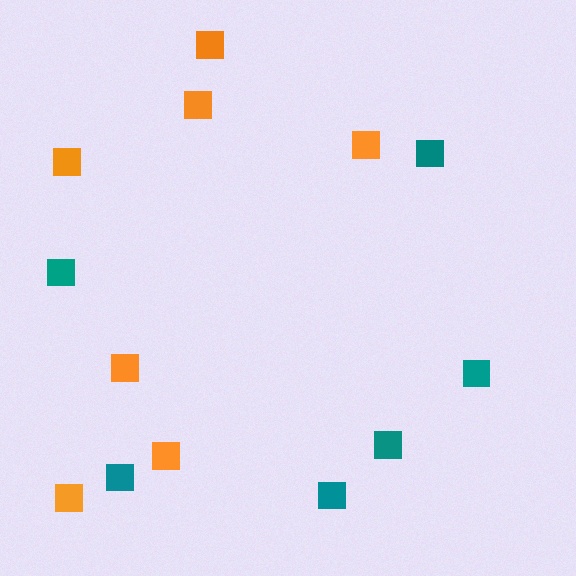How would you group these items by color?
There are 2 groups: one group of teal squares (6) and one group of orange squares (7).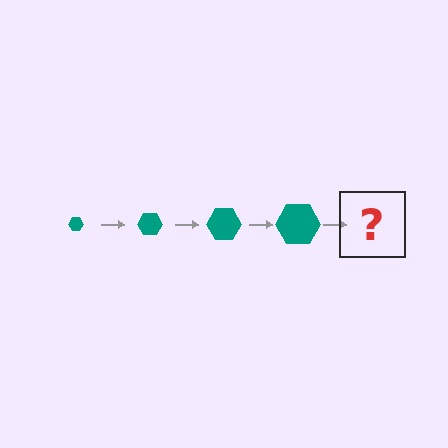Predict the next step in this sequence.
The next step is a teal hexagon, larger than the previous one.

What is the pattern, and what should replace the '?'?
The pattern is that the hexagon gets progressively larger each step. The '?' should be a teal hexagon, larger than the previous one.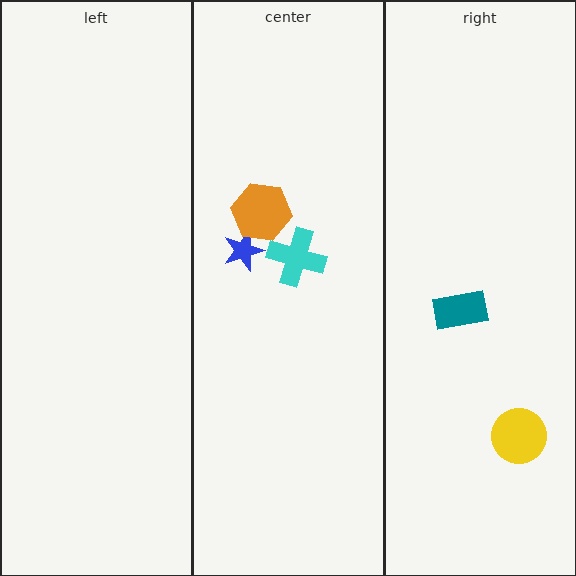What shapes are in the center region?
The blue star, the orange hexagon, the cyan cross.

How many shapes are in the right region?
2.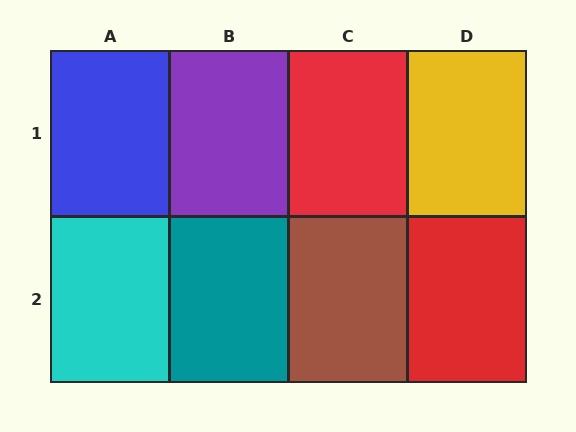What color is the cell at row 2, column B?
Teal.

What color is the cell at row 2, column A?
Cyan.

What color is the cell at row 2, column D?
Red.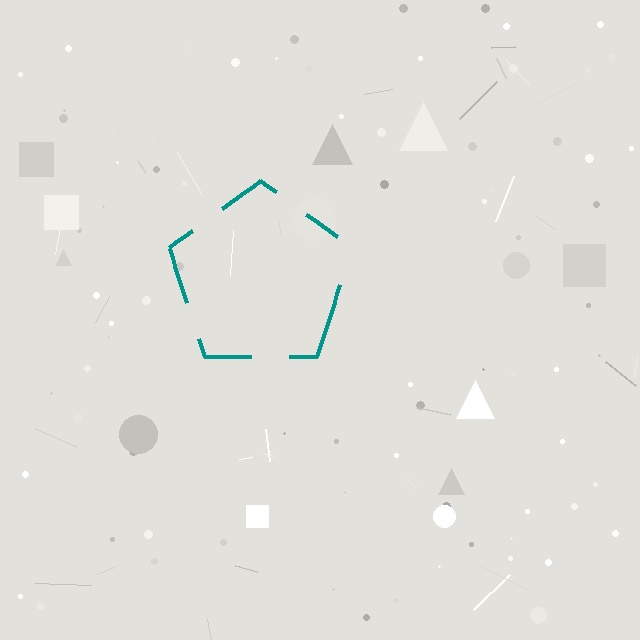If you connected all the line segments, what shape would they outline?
They would outline a pentagon.